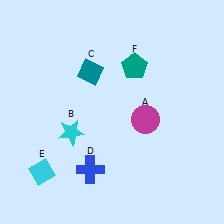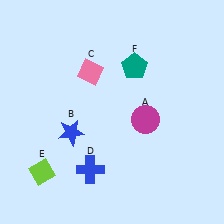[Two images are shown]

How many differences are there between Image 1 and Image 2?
There are 3 differences between the two images.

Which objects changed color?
B changed from cyan to blue. C changed from teal to pink. E changed from cyan to lime.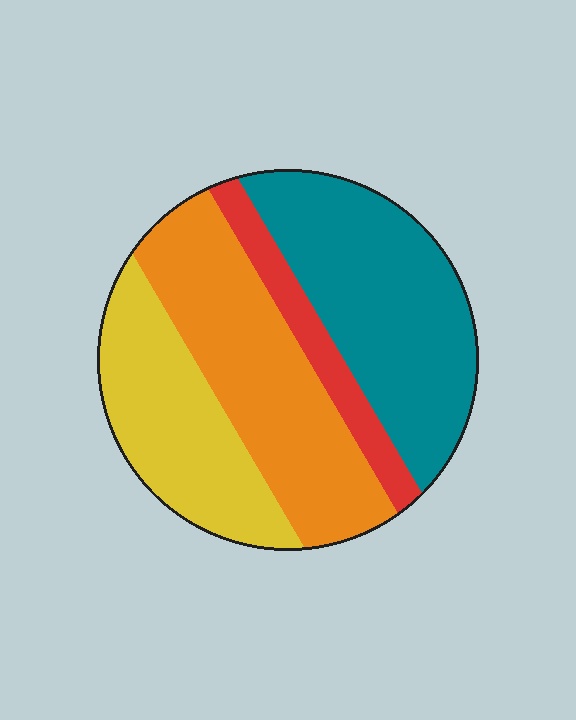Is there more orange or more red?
Orange.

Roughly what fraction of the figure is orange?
Orange takes up about one third (1/3) of the figure.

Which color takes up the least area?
Red, at roughly 10%.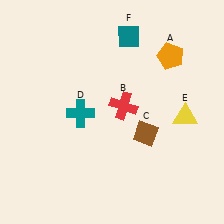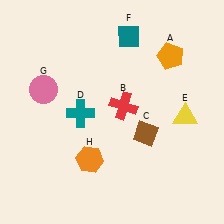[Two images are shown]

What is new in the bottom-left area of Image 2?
An orange hexagon (H) was added in the bottom-left area of Image 2.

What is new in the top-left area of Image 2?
A pink circle (G) was added in the top-left area of Image 2.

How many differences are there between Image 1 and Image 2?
There are 2 differences between the two images.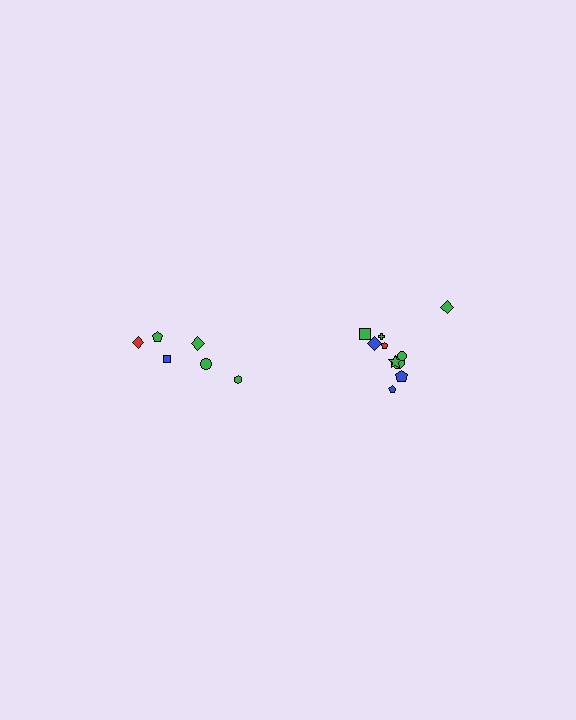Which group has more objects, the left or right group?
The right group.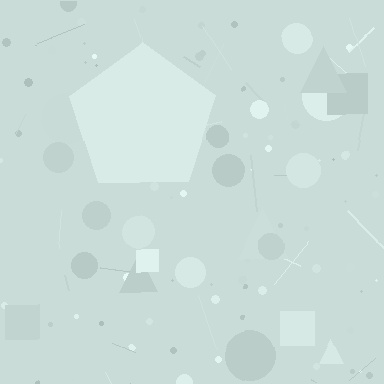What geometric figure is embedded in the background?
A pentagon is embedded in the background.